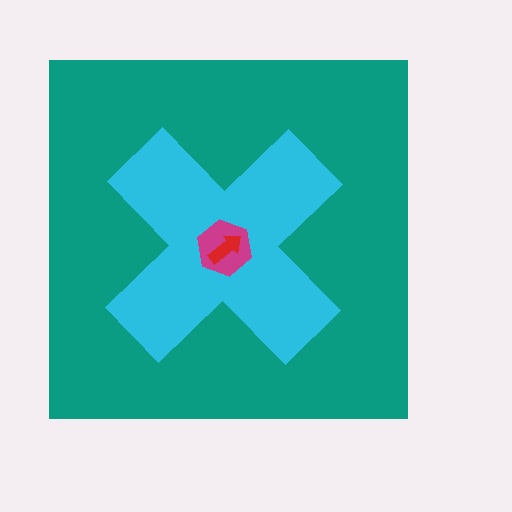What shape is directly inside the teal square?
The cyan cross.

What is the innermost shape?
The red arrow.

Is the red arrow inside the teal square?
Yes.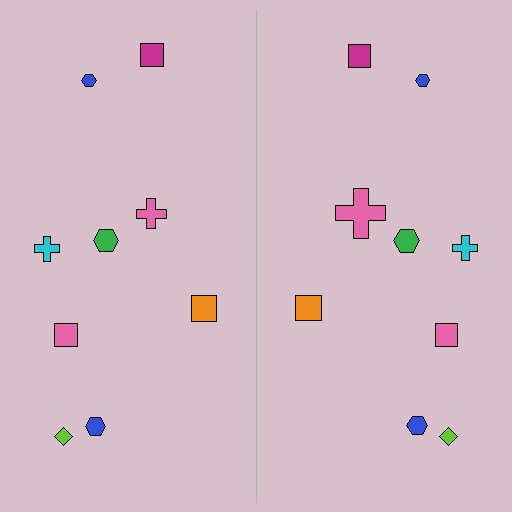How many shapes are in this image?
There are 18 shapes in this image.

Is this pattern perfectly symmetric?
No, the pattern is not perfectly symmetric. The pink cross on the right side has a different size than its mirror counterpart.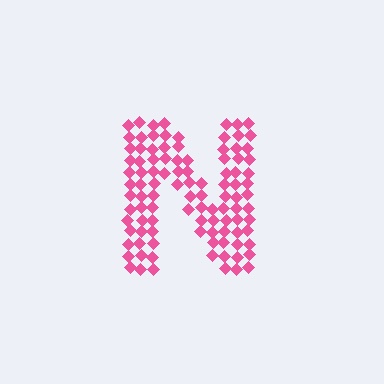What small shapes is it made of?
It is made of small diamonds.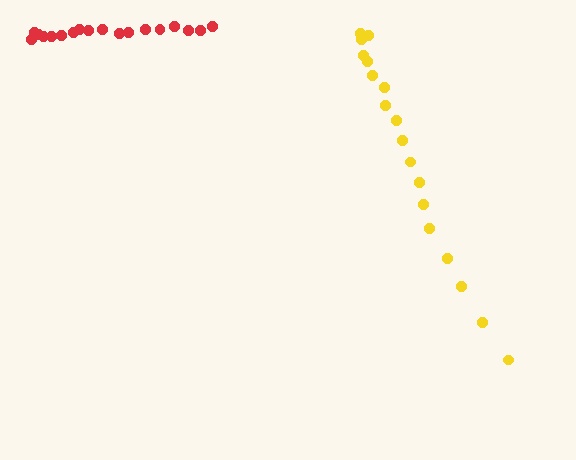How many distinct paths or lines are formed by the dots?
There are 2 distinct paths.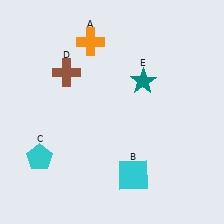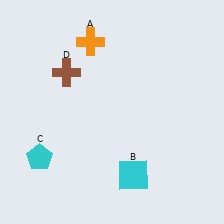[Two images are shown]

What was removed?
The teal star (E) was removed in Image 2.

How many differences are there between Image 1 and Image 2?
There is 1 difference between the two images.